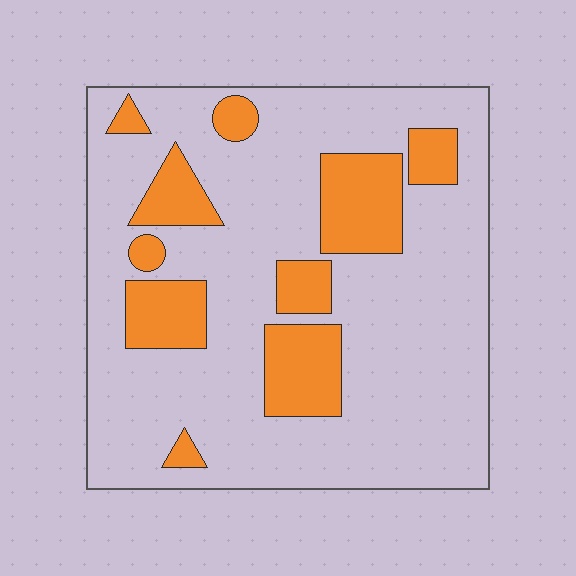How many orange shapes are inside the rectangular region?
10.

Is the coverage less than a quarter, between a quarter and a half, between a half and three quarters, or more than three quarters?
Less than a quarter.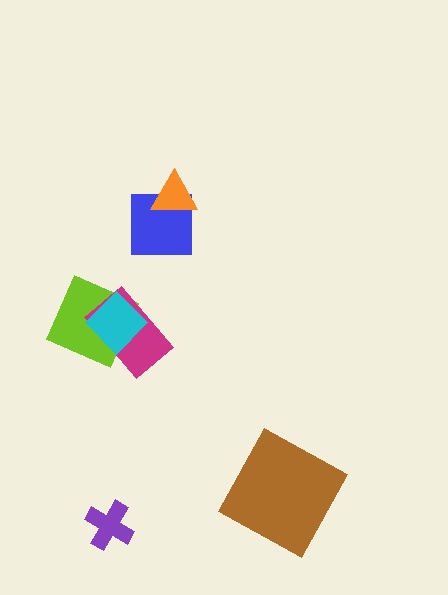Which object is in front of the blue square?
The orange triangle is in front of the blue square.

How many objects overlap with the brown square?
0 objects overlap with the brown square.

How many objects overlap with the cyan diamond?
2 objects overlap with the cyan diamond.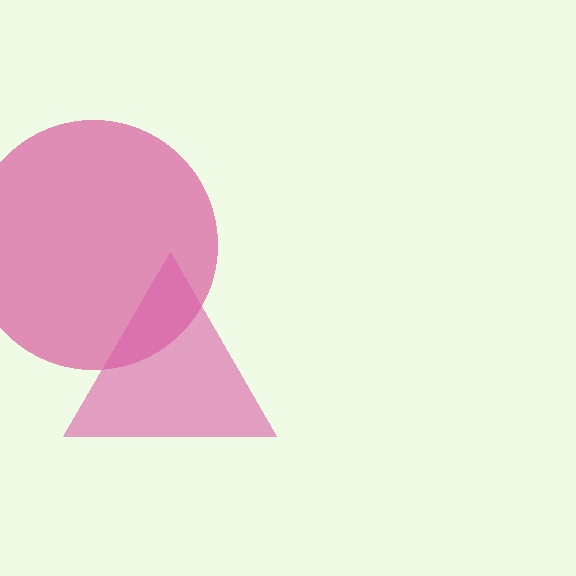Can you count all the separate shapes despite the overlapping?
Yes, there are 2 separate shapes.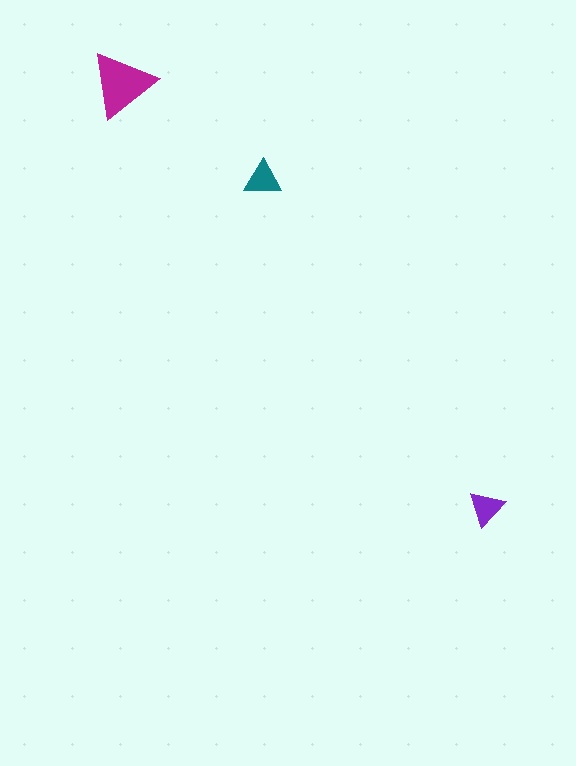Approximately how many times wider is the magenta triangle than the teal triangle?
About 2 times wider.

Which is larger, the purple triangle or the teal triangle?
The teal one.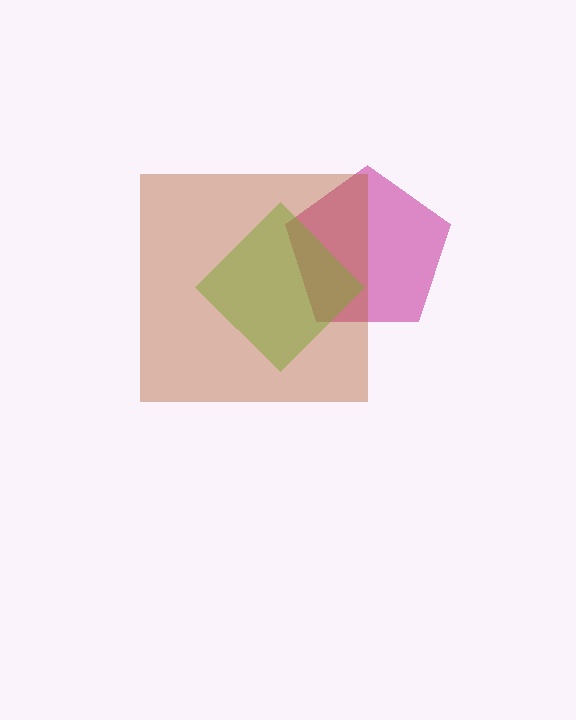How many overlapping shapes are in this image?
There are 3 overlapping shapes in the image.